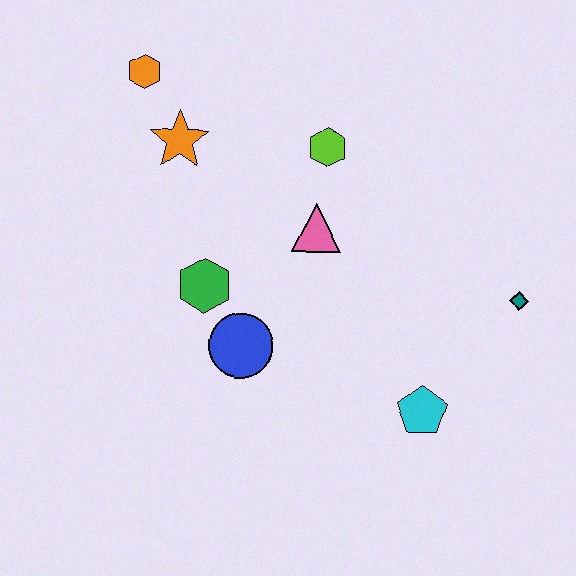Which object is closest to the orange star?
The orange hexagon is closest to the orange star.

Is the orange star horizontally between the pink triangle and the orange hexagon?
Yes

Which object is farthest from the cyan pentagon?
The orange hexagon is farthest from the cyan pentagon.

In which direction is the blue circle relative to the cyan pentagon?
The blue circle is to the left of the cyan pentagon.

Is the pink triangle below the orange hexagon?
Yes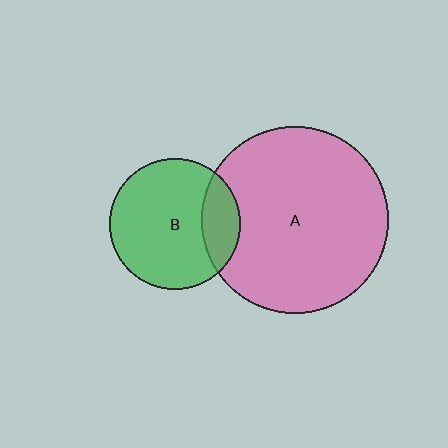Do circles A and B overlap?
Yes.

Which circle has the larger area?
Circle A (pink).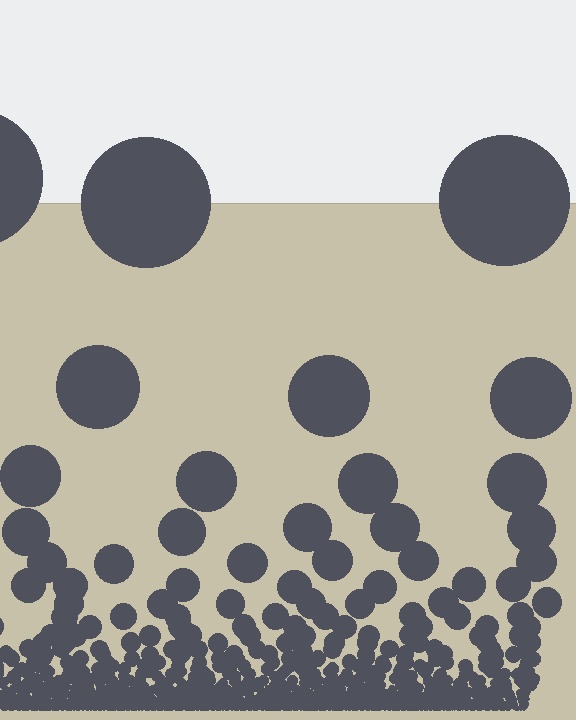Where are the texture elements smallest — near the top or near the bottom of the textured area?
Near the bottom.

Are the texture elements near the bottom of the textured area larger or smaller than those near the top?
Smaller. The gradient is inverted — elements near the bottom are smaller and denser.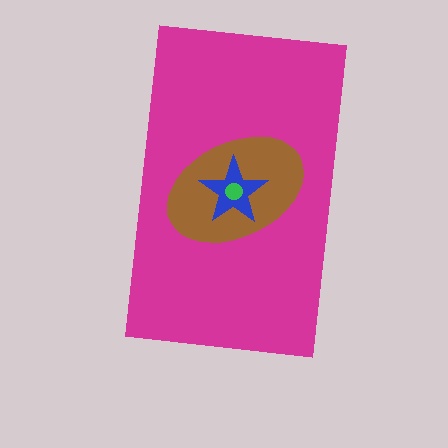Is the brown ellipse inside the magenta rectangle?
Yes.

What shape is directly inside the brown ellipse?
The blue star.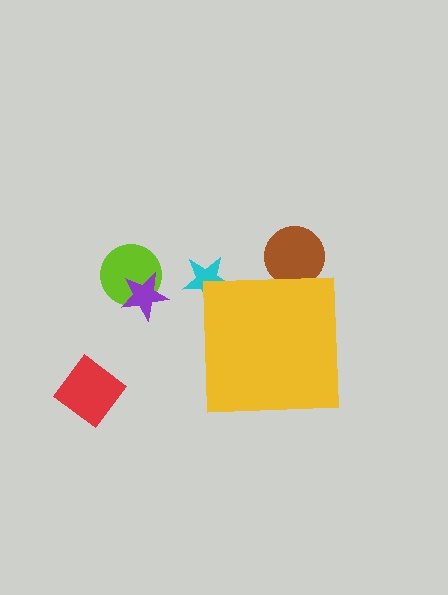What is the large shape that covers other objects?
A yellow square.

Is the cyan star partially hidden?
Yes, the cyan star is partially hidden behind the yellow square.